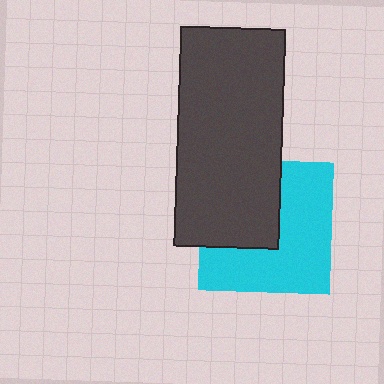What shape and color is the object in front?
The object in front is a dark gray rectangle.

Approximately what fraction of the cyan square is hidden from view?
Roughly 41% of the cyan square is hidden behind the dark gray rectangle.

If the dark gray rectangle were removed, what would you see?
You would see the complete cyan square.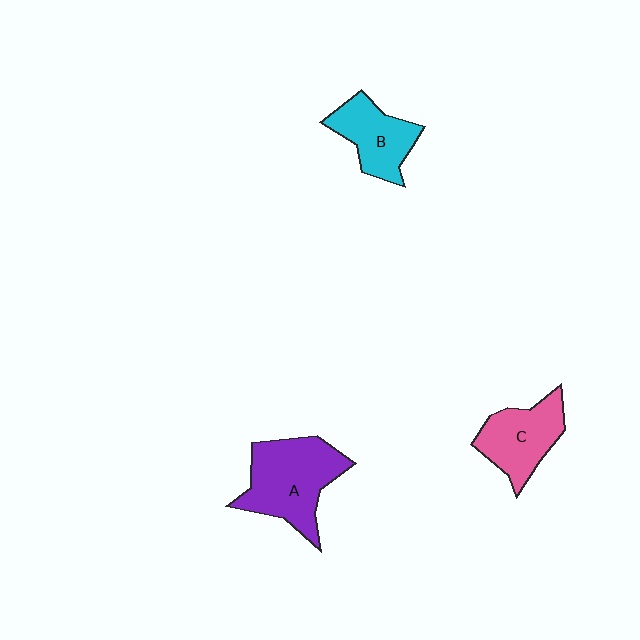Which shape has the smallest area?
Shape B (cyan).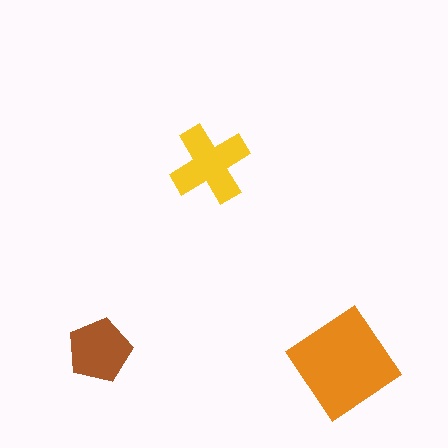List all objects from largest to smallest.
The orange diamond, the yellow cross, the brown pentagon.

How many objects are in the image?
There are 3 objects in the image.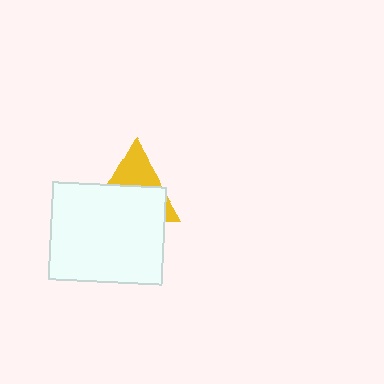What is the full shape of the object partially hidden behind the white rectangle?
The partially hidden object is a yellow triangle.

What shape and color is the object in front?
The object in front is a white rectangle.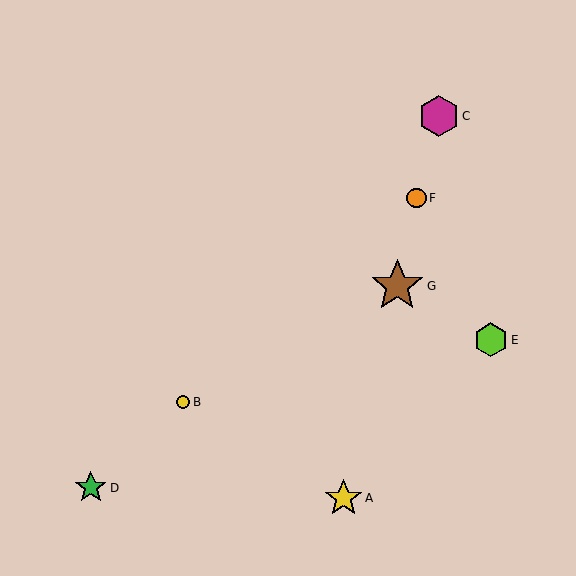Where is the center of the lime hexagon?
The center of the lime hexagon is at (491, 340).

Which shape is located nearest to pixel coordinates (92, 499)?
The green star (labeled D) at (91, 488) is nearest to that location.